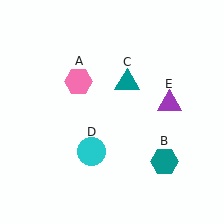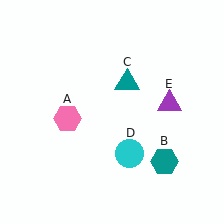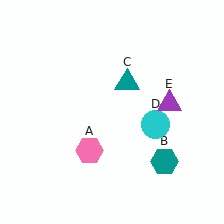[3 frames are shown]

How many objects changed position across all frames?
2 objects changed position: pink hexagon (object A), cyan circle (object D).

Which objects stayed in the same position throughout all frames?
Teal hexagon (object B) and teal triangle (object C) and purple triangle (object E) remained stationary.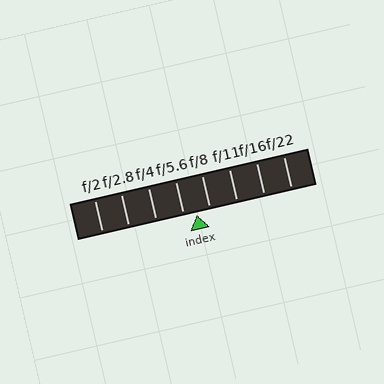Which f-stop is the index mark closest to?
The index mark is closest to f/5.6.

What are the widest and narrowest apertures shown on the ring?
The widest aperture shown is f/2 and the narrowest is f/22.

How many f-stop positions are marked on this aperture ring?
There are 8 f-stop positions marked.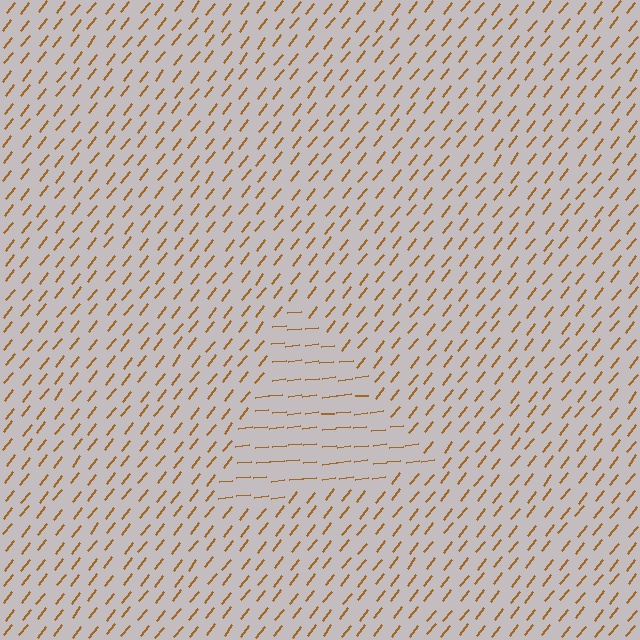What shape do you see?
I see a triangle.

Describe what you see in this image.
The image is filled with small brown line segments. A triangle region in the image has lines oriented differently from the surrounding lines, creating a visible texture boundary.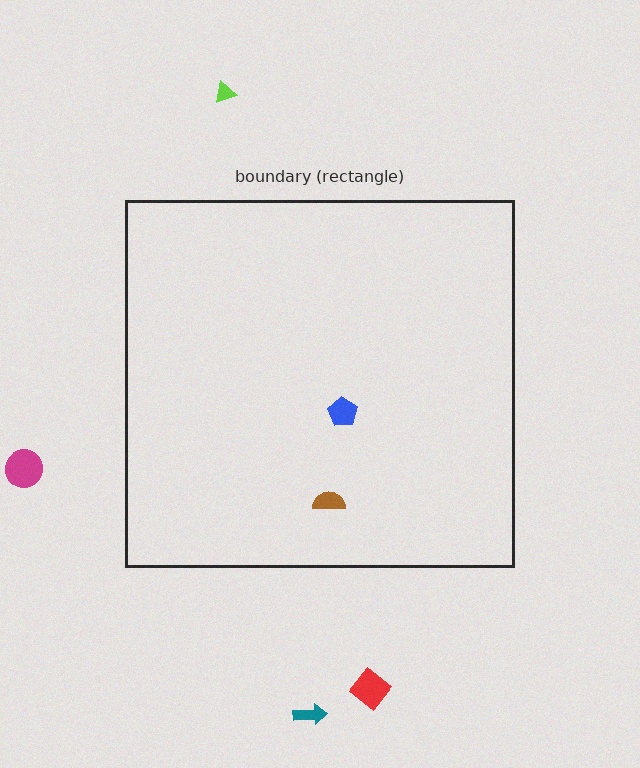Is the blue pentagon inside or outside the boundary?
Inside.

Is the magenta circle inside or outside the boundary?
Outside.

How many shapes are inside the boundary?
2 inside, 4 outside.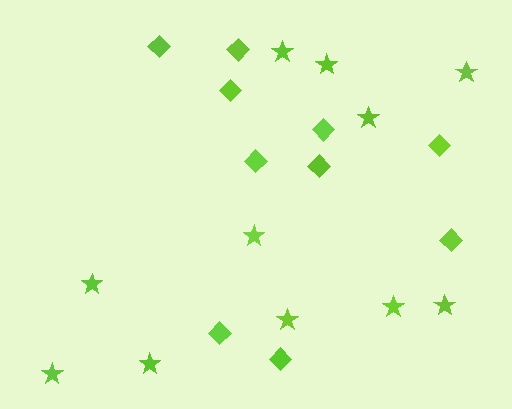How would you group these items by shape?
There are 2 groups: one group of diamonds (10) and one group of stars (11).